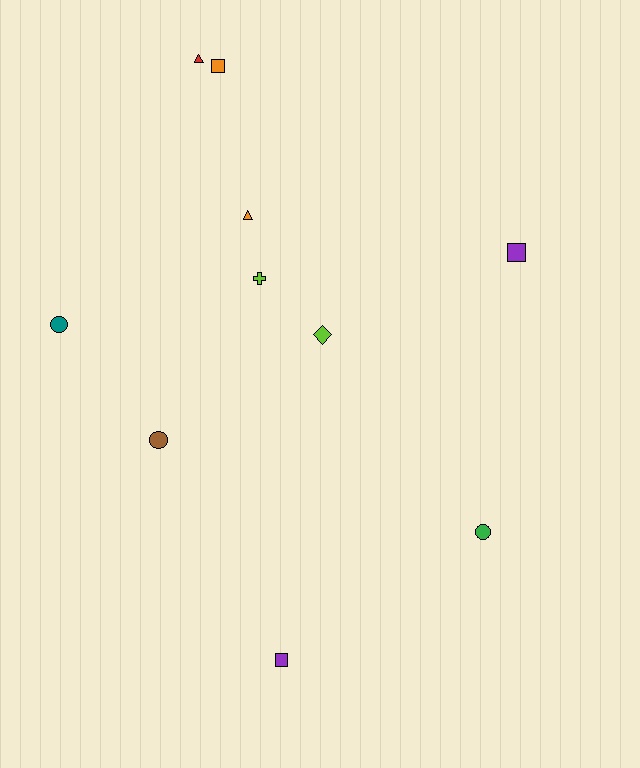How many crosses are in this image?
There is 1 cross.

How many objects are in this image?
There are 10 objects.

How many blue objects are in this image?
There are no blue objects.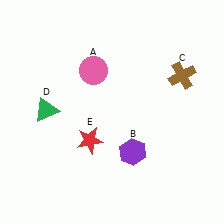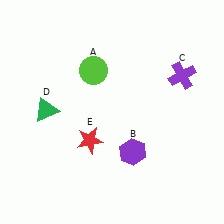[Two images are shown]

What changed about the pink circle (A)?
In Image 1, A is pink. In Image 2, it changed to lime.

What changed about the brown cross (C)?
In Image 1, C is brown. In Image 2, it changed to purple.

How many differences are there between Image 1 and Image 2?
There are 2 differences between the two images.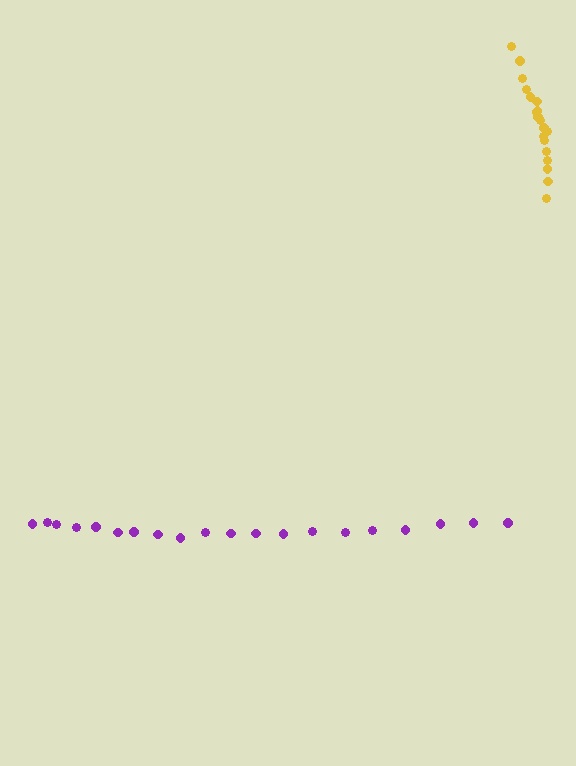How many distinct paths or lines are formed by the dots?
There are 2 distinct paths.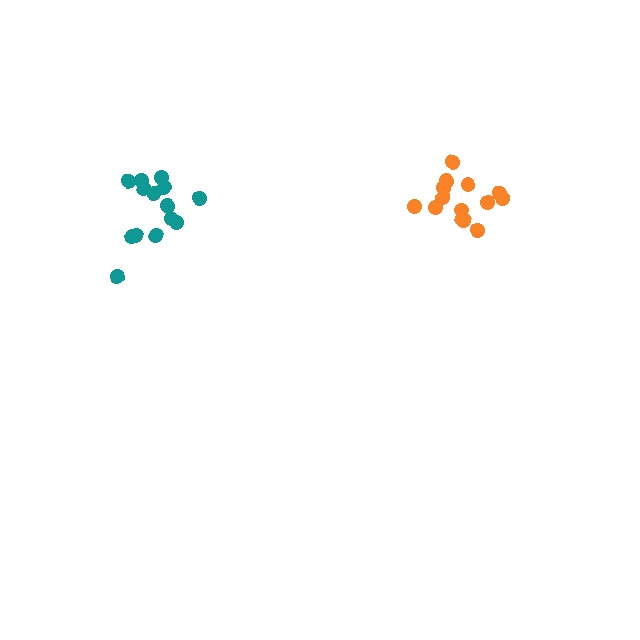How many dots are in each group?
Group 1: 14 dots, Group 2: 14 dots (28 total).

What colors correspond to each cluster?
The clusters are colored: teal, orange.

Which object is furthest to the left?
The teal cluster is leftmost.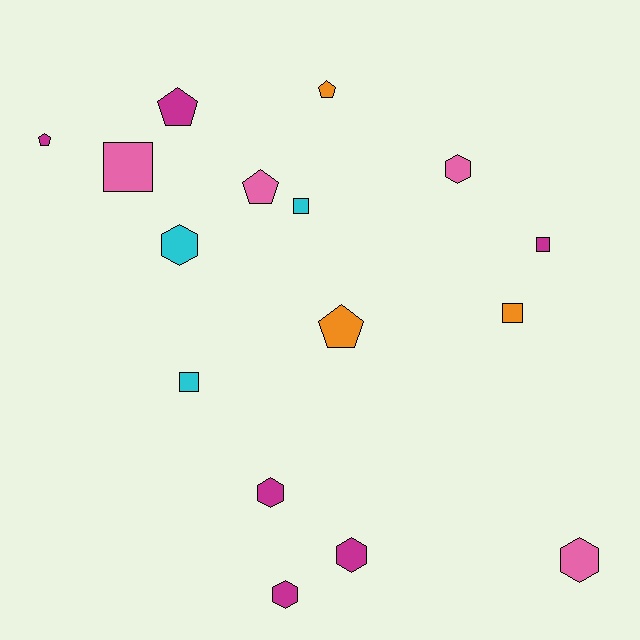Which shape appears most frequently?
Hexagon, with 6 objects.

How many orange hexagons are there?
There are no orange hexagons.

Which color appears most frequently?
Magenta, with 6 objects.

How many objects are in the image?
There are 16 objects.